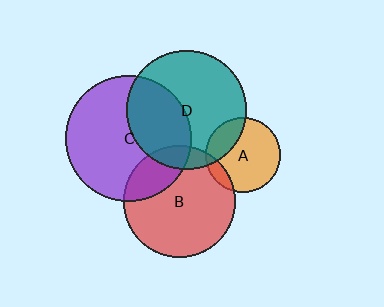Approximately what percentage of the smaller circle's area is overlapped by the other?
Approximately 10%.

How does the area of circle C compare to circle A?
Approximately 2.9 times.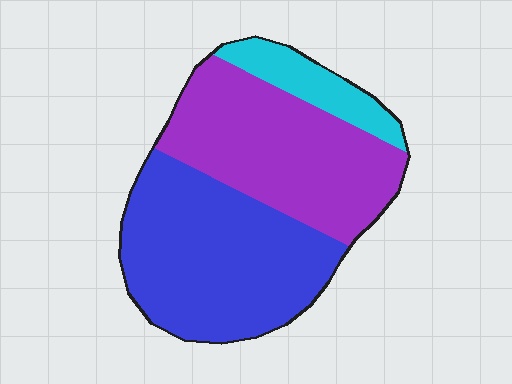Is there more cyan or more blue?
Blue.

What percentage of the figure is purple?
Purple takes up about two fifths (2/5) of the figure.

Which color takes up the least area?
Cyan, at roughly 10%.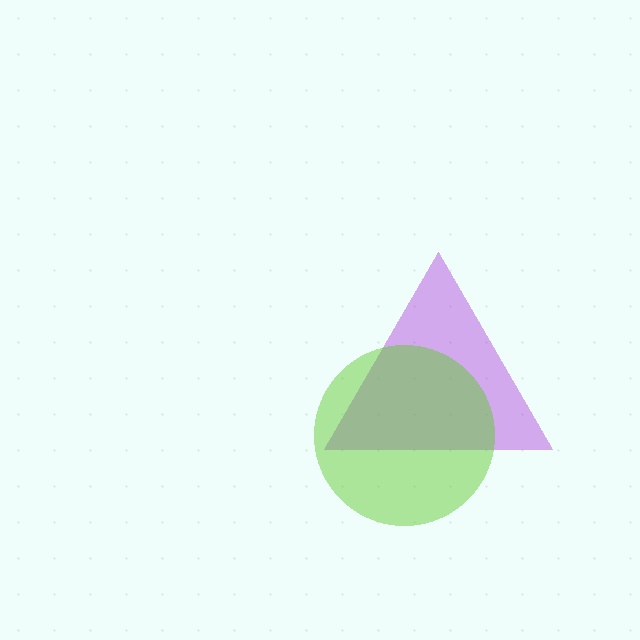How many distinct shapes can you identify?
There are 2 distinct shapes: a purple triangle, a lime circle.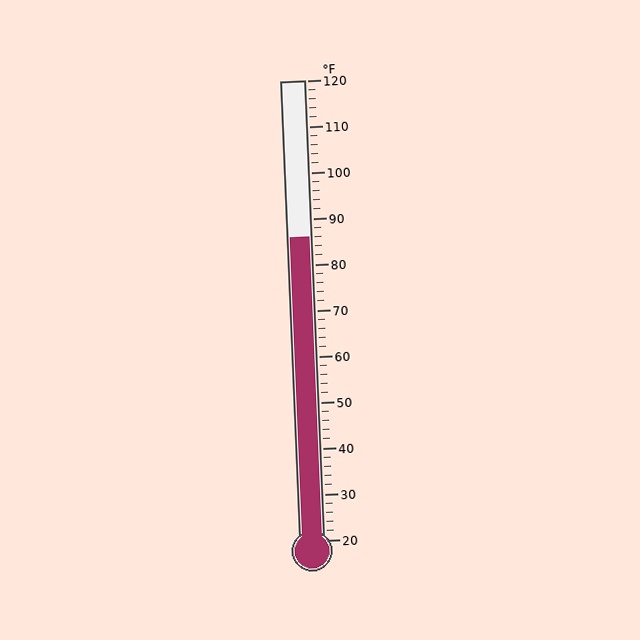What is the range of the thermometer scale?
The thermometer scale ranges from 20°F to 120°F.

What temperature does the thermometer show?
The thermometer shows approximately 86°F.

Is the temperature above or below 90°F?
The temperature is below 90°F.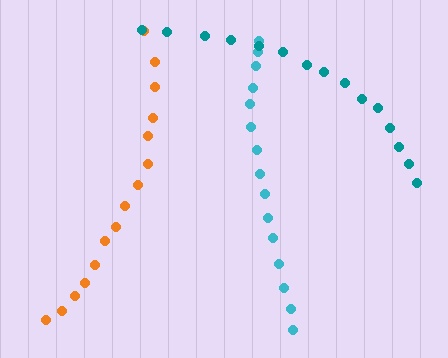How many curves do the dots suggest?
There are 3 distinct paths.